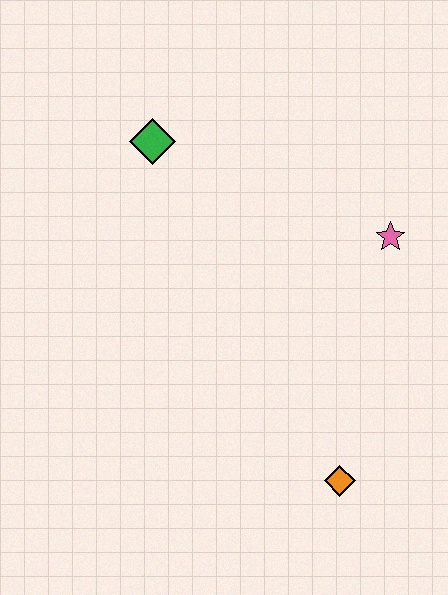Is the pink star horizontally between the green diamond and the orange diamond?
No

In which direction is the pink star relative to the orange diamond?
The pink star is above the orange diamond.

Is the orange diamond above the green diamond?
No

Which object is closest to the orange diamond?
The pink star is closest to the orange diamond.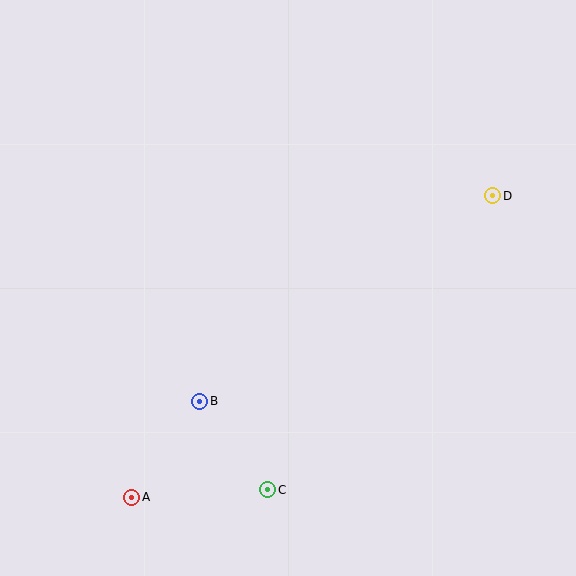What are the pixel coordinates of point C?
Point C is at (268, 490).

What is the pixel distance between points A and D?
The distance between A and D is 470 pixels.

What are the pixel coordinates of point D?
Point D is at (493, 196).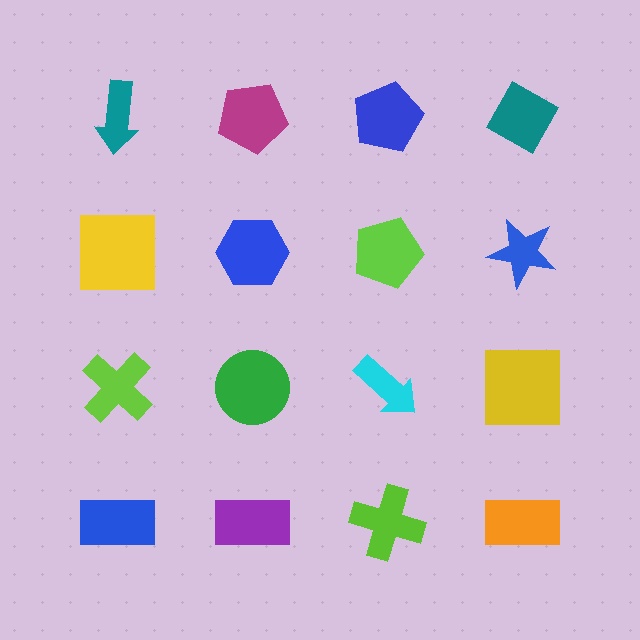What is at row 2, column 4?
A blue star.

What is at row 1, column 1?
A teal arrow.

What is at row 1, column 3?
A blue pentagon.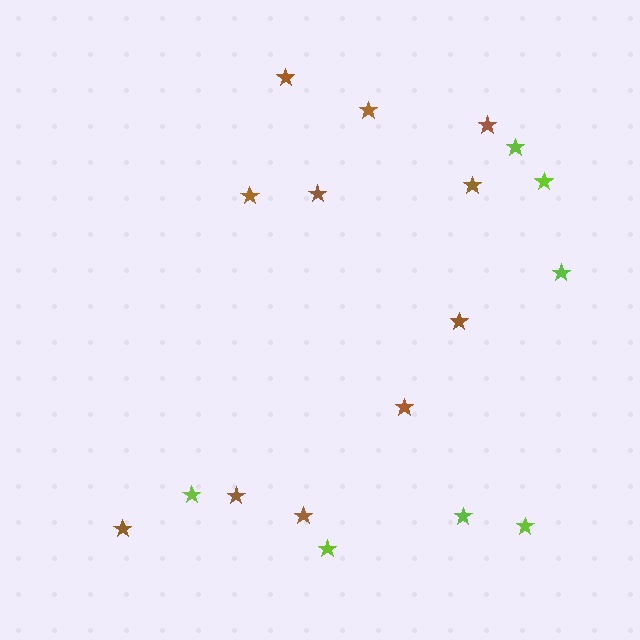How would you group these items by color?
There are 2 groups: one group of lime stars (7) and one group of brown stars (11).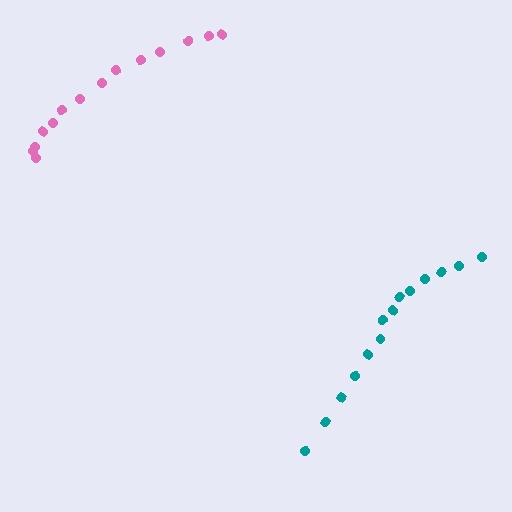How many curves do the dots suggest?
There are 2 distinct paths.